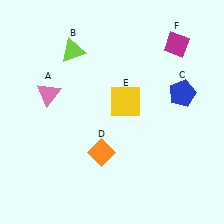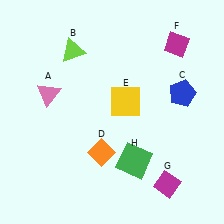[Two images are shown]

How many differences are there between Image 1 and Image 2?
There are 2 differences between the two images.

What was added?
A magenta diamond (G), a green square (H) were added in Image 2.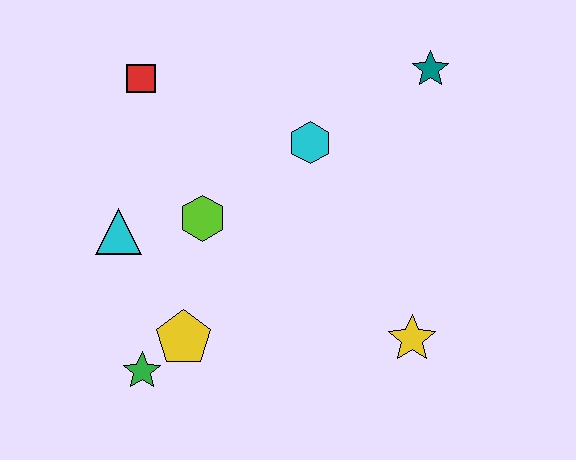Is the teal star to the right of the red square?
Yes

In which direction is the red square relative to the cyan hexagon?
The red square is to the left of the cyan hexagon.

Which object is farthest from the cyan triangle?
The teal star is farthest from the cyan triangle.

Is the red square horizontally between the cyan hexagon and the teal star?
No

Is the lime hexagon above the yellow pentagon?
Yes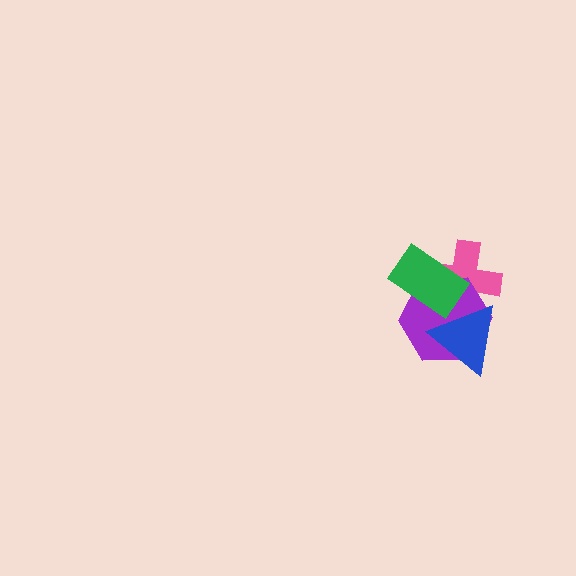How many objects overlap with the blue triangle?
3 objects overlap with the blue triangle.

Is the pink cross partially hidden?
Yes, it is partially covered by another shape.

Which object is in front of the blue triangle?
The green rectangle is in front of the blue triangle.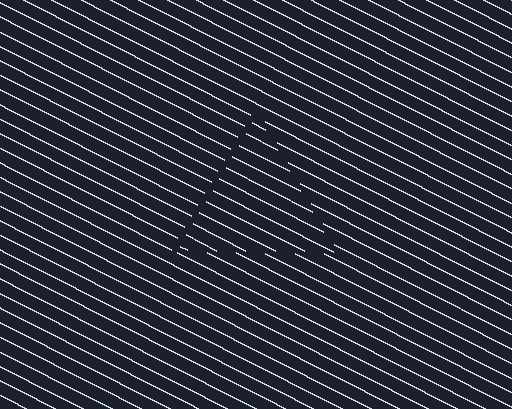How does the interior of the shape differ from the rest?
The interior of the shape contains the same grating, shifted by half a period — the contour is defined by the phase discontinuity where line-ends from the inner and outer gratings abut.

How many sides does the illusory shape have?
3 sides — the line-ends trace a triangle.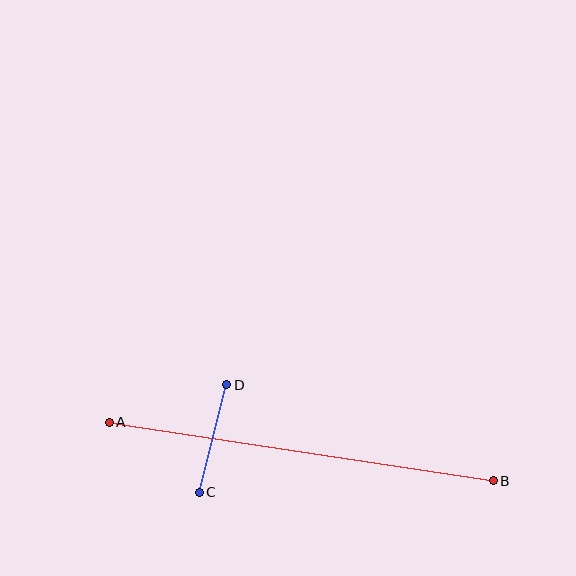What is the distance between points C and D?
The distance is approximately 111 pixels.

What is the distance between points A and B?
The distance is approximately 388 pixels.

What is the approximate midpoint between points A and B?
The midpoint is at approximately (301, 452) pixels.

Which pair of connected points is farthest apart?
Points A and B are farthest apart.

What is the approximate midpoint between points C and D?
The midpoint is at approximately (213, 439) pixels.